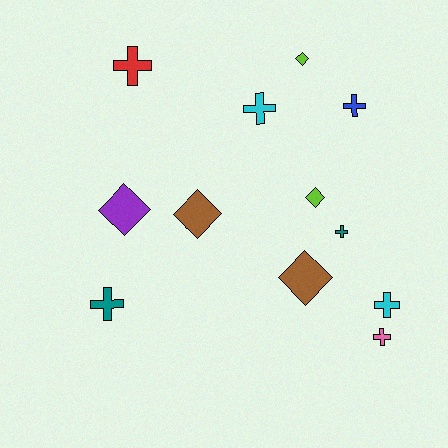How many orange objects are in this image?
There are no orange objects.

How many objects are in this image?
There are 12 objects.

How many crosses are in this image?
There are 7 crosses.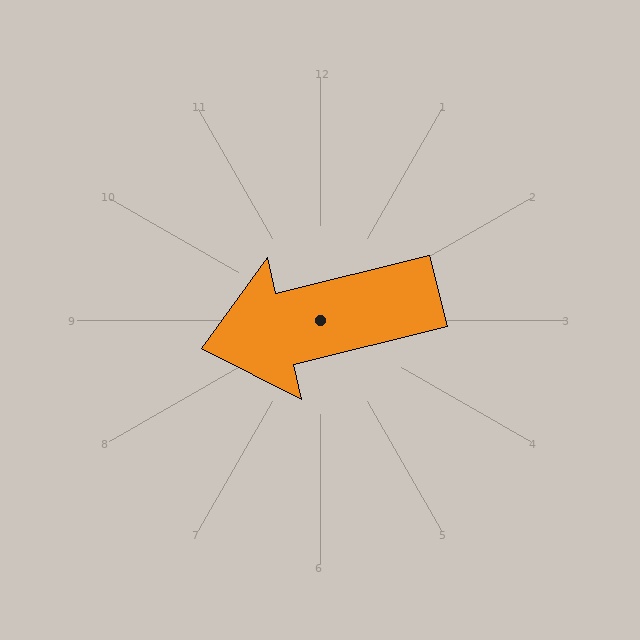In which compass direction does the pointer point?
West.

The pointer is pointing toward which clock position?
Roughly 9 o'clock.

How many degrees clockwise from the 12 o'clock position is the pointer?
Approximately 256 degrees.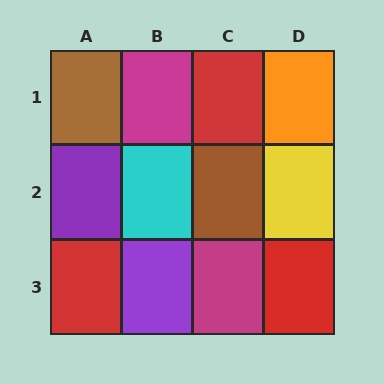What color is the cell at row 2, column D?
Yellow.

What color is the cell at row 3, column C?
Magenta.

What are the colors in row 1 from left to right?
Brown, magenta, red, orange.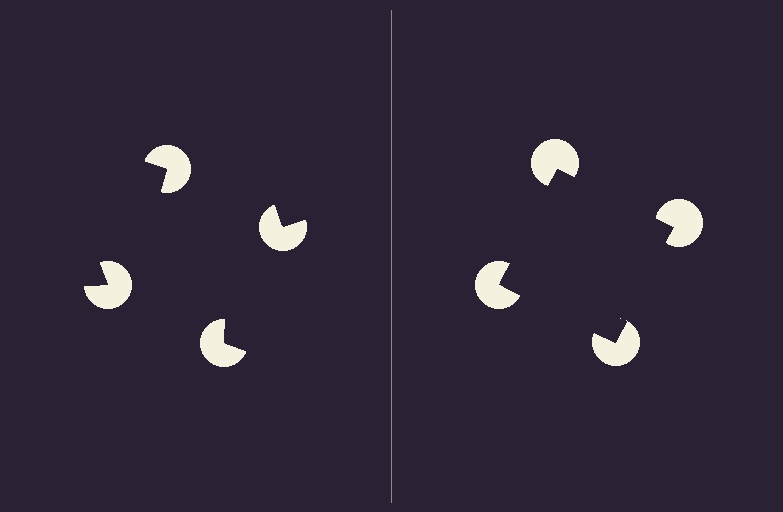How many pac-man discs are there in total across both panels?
8 — 4 on each side.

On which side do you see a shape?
An illusory square appears on the right side. On the left side the wedge cuts are rotated, so no coherent shape forms.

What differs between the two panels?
The pac-man discs are positioned identically on both sides; only the wedge orientations differ. On the right they align to a square; on the left they are misaligned.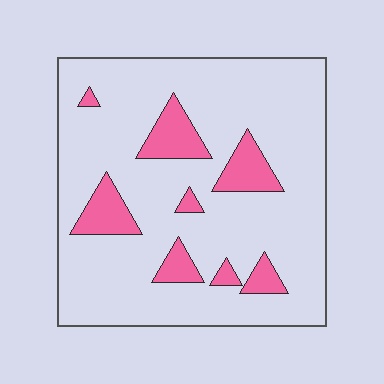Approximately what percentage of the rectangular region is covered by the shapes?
Approximately 15%.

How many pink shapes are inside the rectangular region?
8.